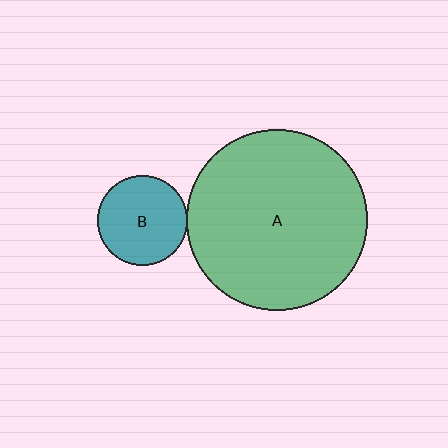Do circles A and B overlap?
Yes.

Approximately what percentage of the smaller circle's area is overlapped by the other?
Approximately 5%.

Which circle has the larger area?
Circle A (green).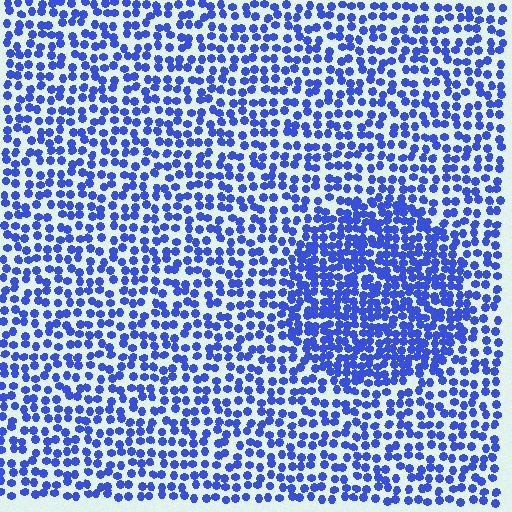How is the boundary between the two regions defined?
The boundary is defined by a change in element density (approximately 1.8x ratio). All elements are the same color, size, and shape.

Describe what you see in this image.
The image contains small blue elements arranged at two different densities. A circle-shaped region is visible where the elements are more densely packed than the surrounding area.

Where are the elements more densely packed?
The elements are more densely packed inside the circle boundary.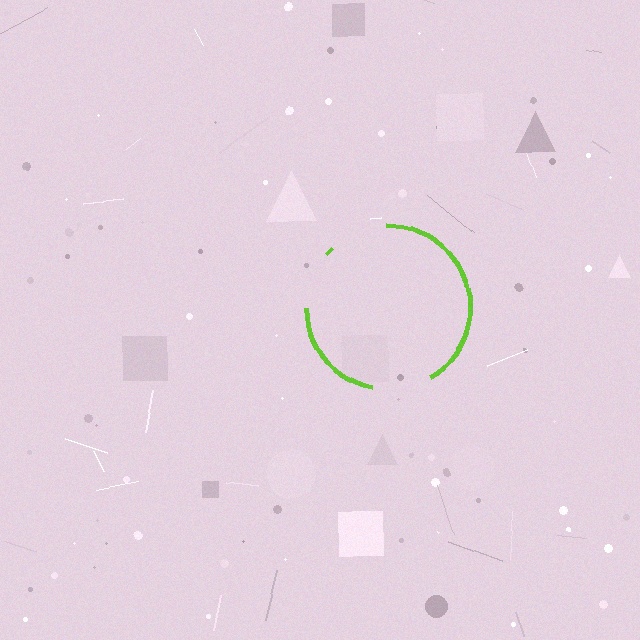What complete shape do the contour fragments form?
The contour fragments form a circle.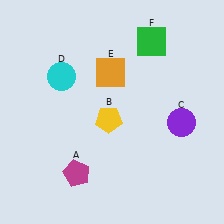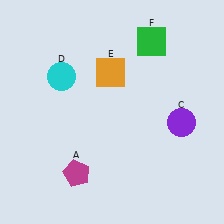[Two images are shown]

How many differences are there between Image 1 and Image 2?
There is 1 difference between the two images.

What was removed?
The yellow pentagon (B) was removed in Image 2.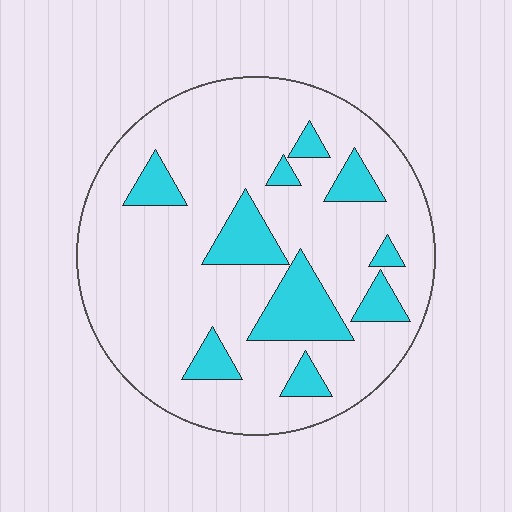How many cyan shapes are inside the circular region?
10.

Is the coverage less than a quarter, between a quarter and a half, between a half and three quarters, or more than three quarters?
Less than a quarter.